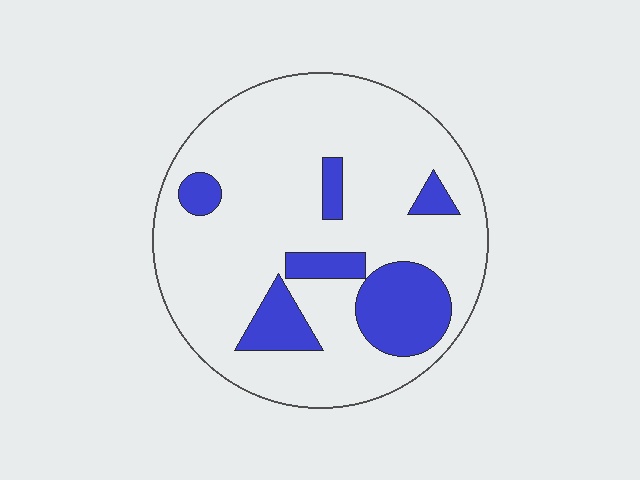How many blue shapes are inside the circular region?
6.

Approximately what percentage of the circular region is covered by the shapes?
Approximately 20%.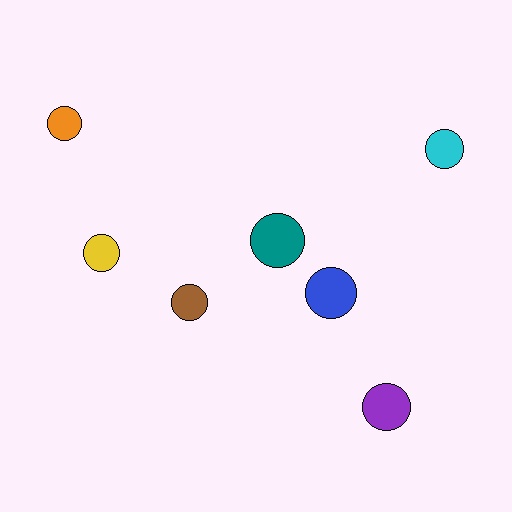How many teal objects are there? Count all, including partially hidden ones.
There is 1 teal object.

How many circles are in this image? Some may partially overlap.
There are 7 circles.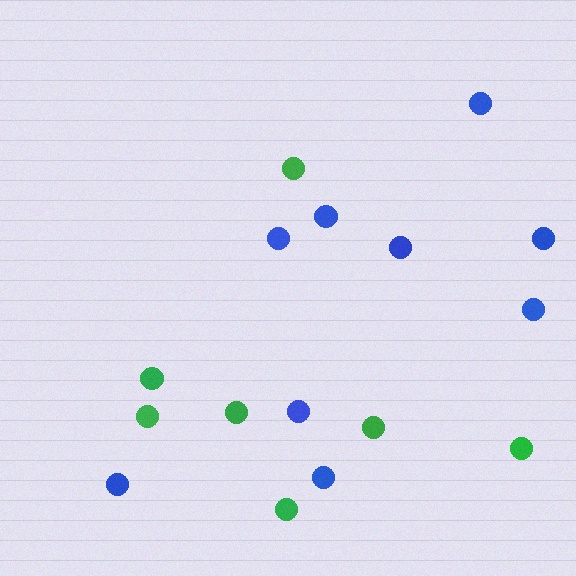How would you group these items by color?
There are 2 groups: one group of green circles (7) and one group of blue circles (9).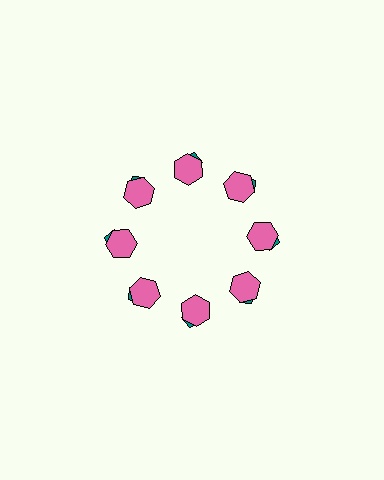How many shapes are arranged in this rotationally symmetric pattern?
There are 16 shapes, arranged in 8 groups of 2.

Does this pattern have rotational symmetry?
Yes, this pattern has 8-fold rotational symmetry. It looks the same after rotating 45 degrees around the center.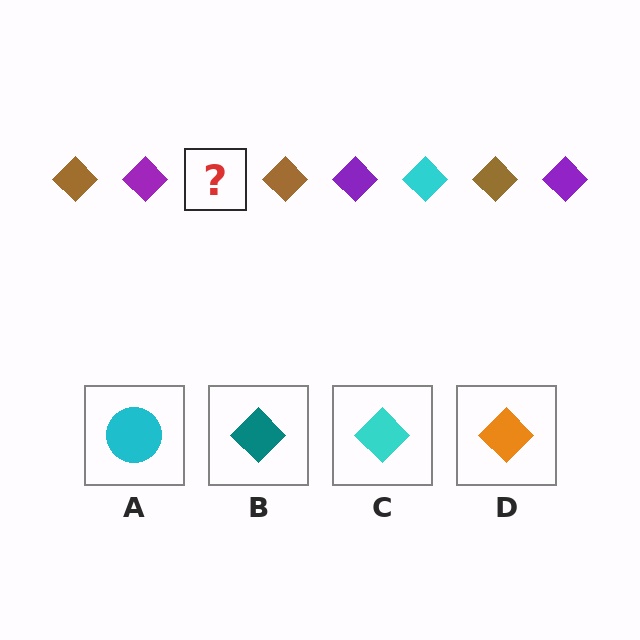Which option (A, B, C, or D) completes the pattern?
C.